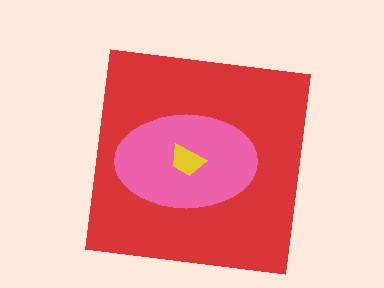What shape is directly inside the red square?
The pink ellipse.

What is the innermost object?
The yellow trapezoid.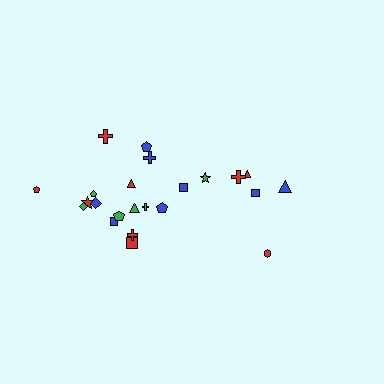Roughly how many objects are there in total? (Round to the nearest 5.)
Roughly 25 objects in total.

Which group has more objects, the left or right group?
The left group.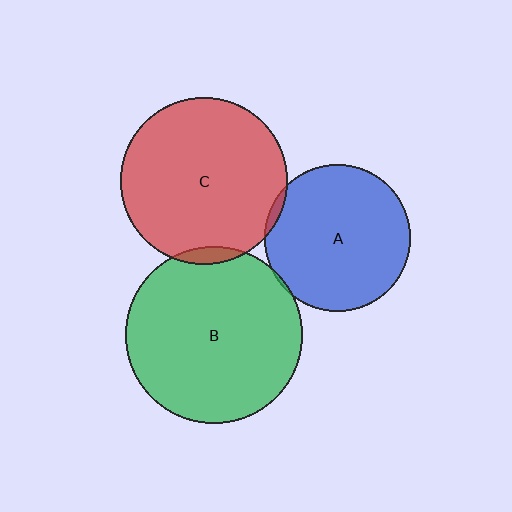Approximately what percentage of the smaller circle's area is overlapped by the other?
Approximately 5%.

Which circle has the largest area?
Circle B (green).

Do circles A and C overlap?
Yes.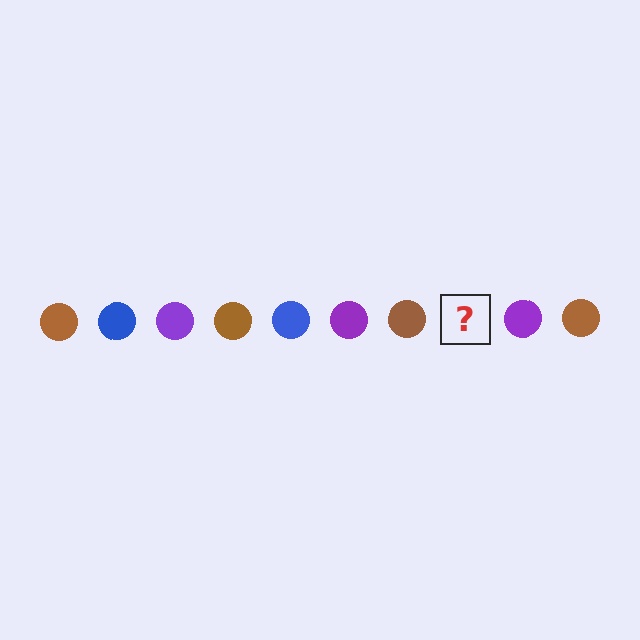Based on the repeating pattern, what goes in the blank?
The blank should be a blue circle.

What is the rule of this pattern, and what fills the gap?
The rule is that the pattern cycles through brown, blue, purple circles. The gap should be filled with a blue circle.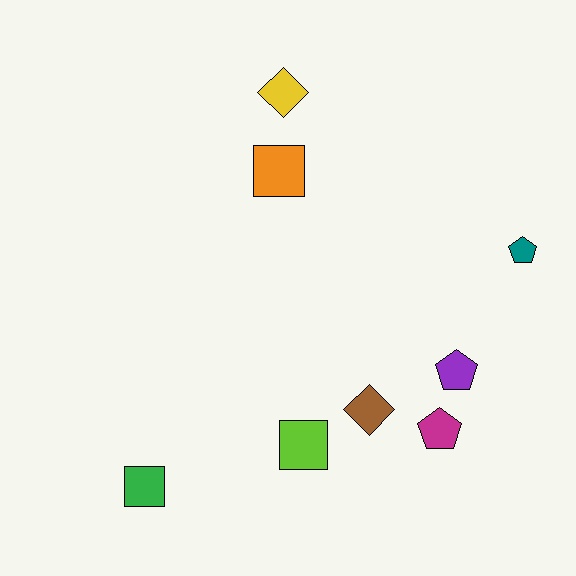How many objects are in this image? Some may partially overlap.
There are 8 objects.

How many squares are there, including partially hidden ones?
There are 3 squares.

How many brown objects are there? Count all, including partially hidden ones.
There is 1 brown object.